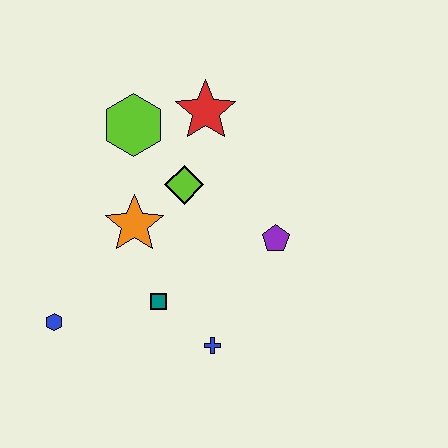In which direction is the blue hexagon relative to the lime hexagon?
The blue hexagon is below the lime hexagon.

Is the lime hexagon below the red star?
Yes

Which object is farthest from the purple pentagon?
The blue hexagon is farthest from the purple pentagon.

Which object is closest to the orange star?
The lime diamond is closest to the orange star.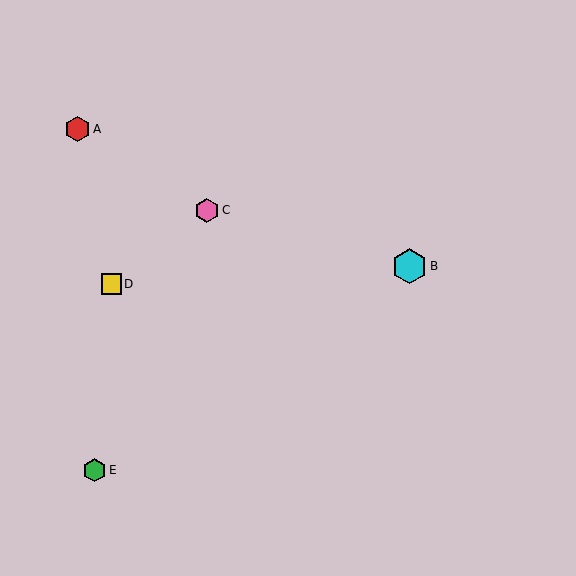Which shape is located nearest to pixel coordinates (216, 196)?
The pink hexagon (labeled C) at (207, 210) is nearest to that location.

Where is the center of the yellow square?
The center of the yellow square is at (111, 284).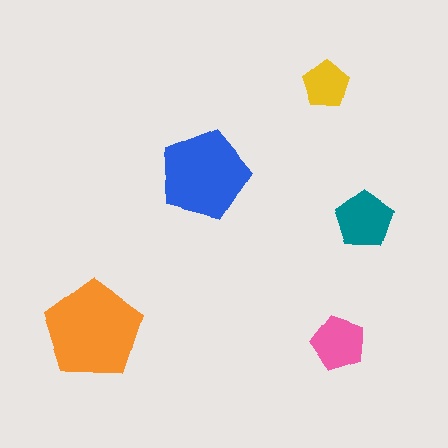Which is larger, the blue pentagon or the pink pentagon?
The blue one.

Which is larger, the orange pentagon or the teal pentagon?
The orange one.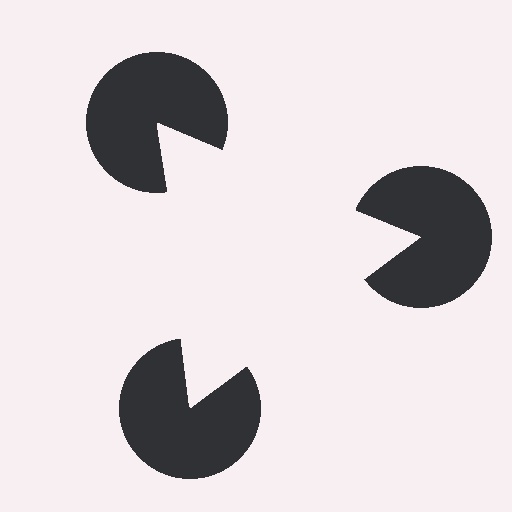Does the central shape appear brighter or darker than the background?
It typically appears slightly brighter than the background, even though no actual brightness change is drawn.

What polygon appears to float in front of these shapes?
An illusory triangle — its edges are inferred from the aligned wedge cuts in the pac-man discs, not physically drawn.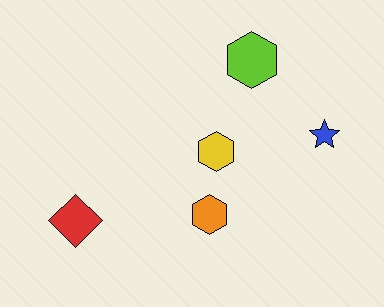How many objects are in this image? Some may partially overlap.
There are 5 objects.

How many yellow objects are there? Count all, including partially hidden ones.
There is 1 yellow object.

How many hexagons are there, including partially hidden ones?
There are 3 hexagons.